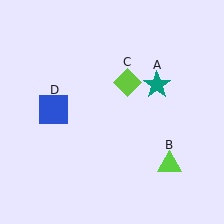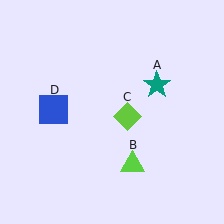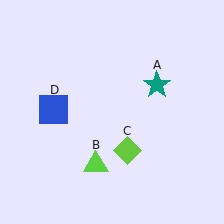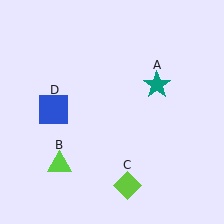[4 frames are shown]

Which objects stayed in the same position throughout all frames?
Teal star (object A) and blue square (object D) remained stationary.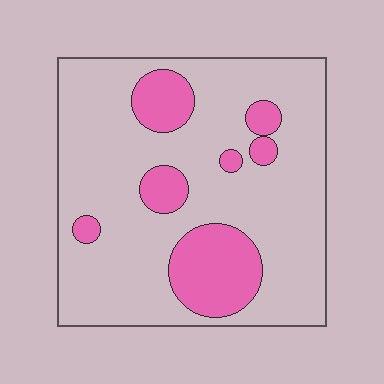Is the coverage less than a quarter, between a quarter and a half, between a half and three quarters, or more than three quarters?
Less than a quarter.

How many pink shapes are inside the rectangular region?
7.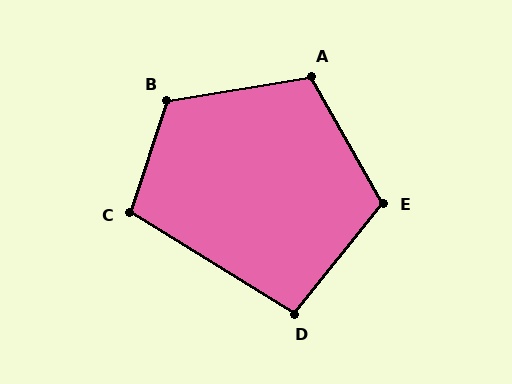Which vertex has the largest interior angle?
B, at approximately 117 degrees.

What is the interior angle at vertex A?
Approximately 110 degrees (obtuse).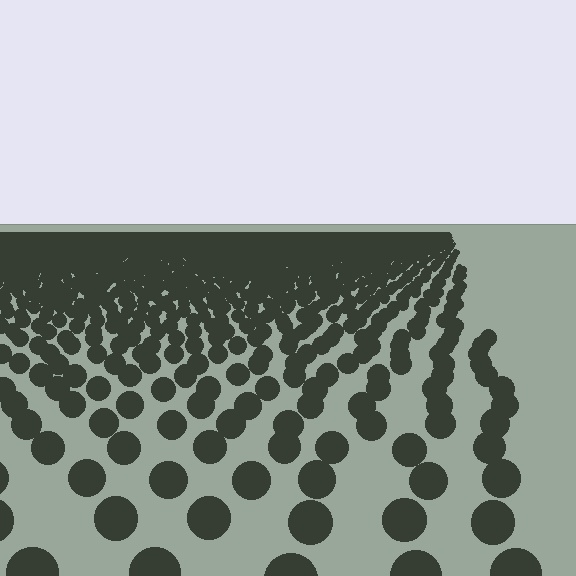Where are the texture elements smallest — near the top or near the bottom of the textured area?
Near the top.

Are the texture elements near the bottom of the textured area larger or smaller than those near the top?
Larger. Near the bottom, elements are closer to the viewer and appear at a bigger on-screen size.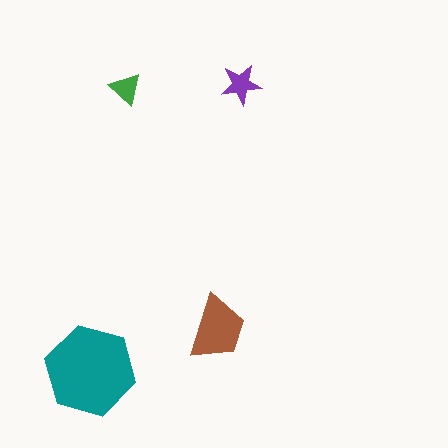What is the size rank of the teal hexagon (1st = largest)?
1st.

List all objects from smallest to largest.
The green triangle, the purple star, the brown trapezoid, the teal hexagon.